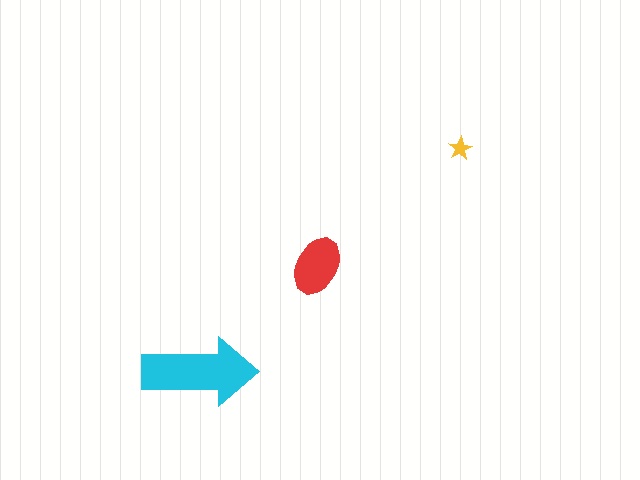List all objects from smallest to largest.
The yellow star, the red ellipse, the cyan arrow.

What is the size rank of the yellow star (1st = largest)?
3rd.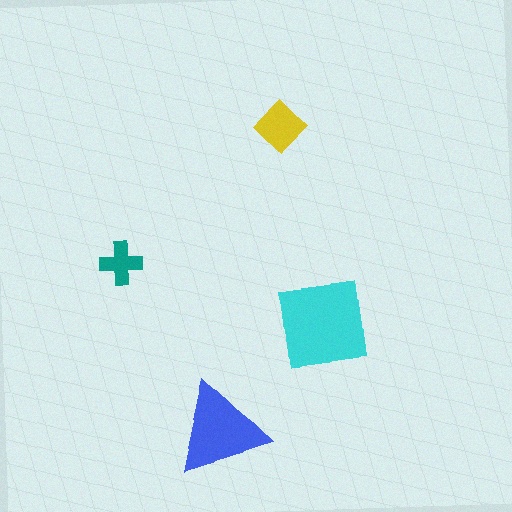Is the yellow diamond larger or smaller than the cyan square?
Smaller.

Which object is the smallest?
The teal cross.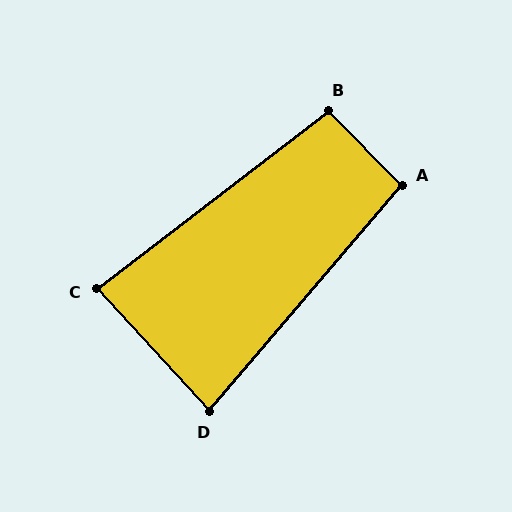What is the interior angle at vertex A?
Approximately 95 degrees (approximately right).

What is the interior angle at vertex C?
Approximately 85 degrees (approximately right).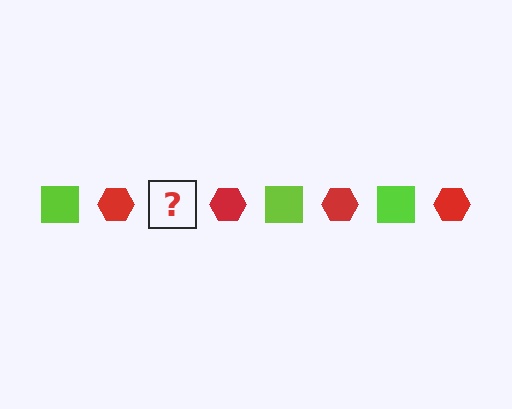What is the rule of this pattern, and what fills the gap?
The rule is that the pattern alternates between lime square and red hexagon. The gap should be filled with a lime square.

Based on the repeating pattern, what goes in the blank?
The blank should be a lime square.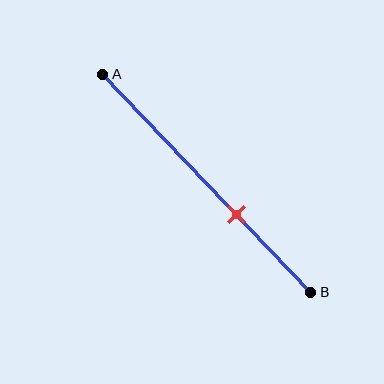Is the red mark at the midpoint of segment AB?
No, the mark is at about 65% from A, not at the 50% midpoint.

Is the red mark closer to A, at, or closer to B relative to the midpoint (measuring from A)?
The red mark is closer to point B than the midpoint of segment AB.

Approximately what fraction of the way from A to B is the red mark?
The red mark is approximately 65% of the way from A to B.